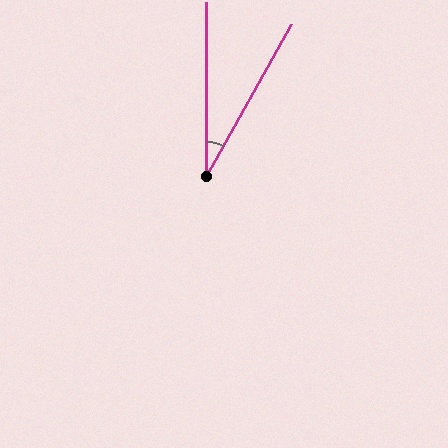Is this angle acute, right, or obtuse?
It is acute.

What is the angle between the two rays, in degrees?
Approximately 29 degrees.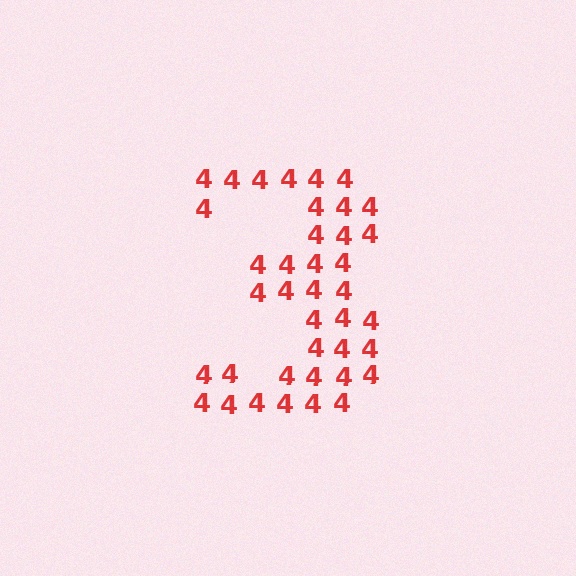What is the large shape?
The large shape is the digit 3.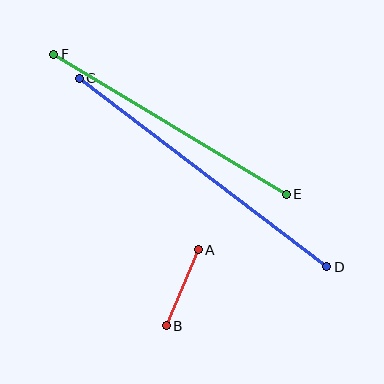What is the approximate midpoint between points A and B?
The midpoint is at approximately (182, 288) pixels.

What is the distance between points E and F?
The distance is approximately 271 pixels.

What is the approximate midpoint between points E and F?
The midpoint is at approximately (170, 124) pixels.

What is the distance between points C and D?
The distance is approximately 311 pixels.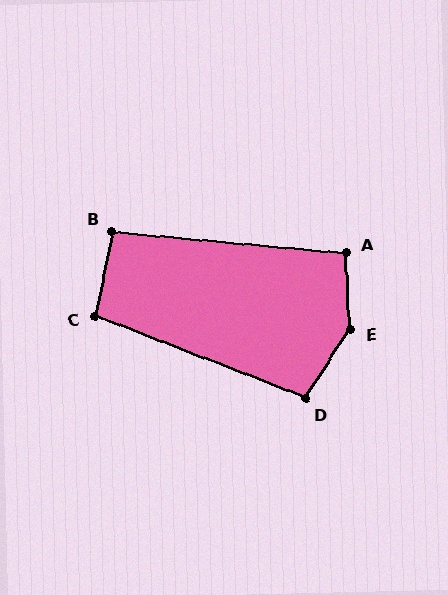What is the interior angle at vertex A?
Approximately 98 degrees (obtuse).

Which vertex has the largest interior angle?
E, at approximately 145 degrees.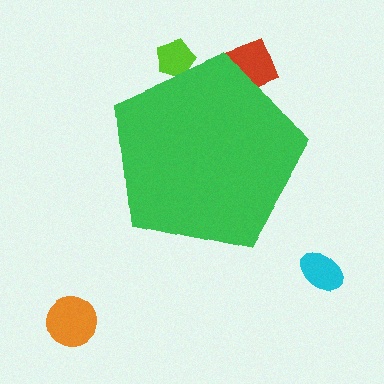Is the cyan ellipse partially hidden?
No, the cyan ellipse is fully visible.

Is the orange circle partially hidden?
No, the orange circle is fully visible.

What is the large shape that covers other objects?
A green pentagon.